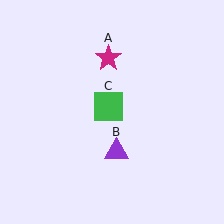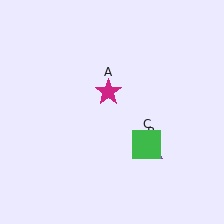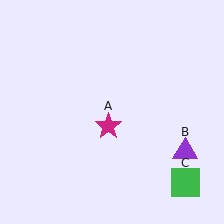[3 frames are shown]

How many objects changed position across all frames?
3 objects changed position: magenta star (object A), purple triangle (object B), green square (object C).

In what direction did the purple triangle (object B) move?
The purple triangle (object B) moved right.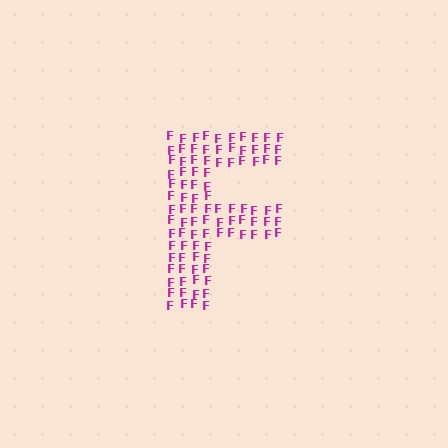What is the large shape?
The large shape is the letter F.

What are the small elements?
The small elements are letter F's.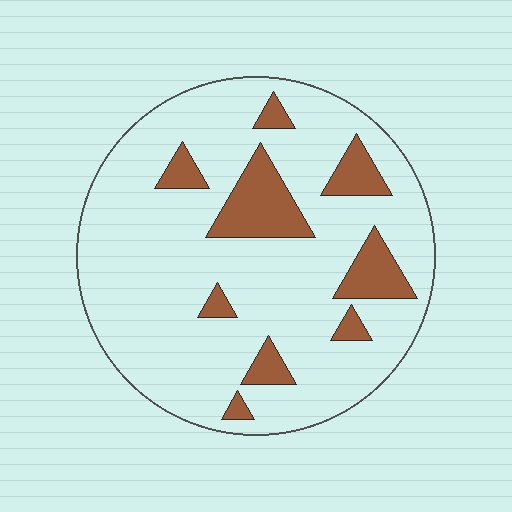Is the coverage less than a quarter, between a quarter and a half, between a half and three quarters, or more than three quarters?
Less than a quarter.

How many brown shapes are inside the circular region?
9.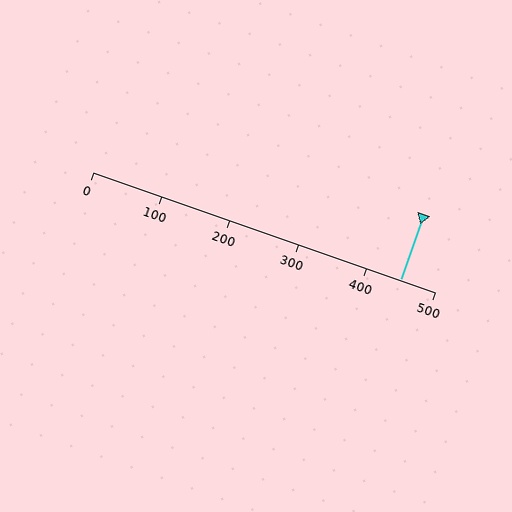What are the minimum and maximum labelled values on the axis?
The axis runs from 0 to 500.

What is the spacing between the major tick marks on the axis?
The major ticks are spaced 100 apart.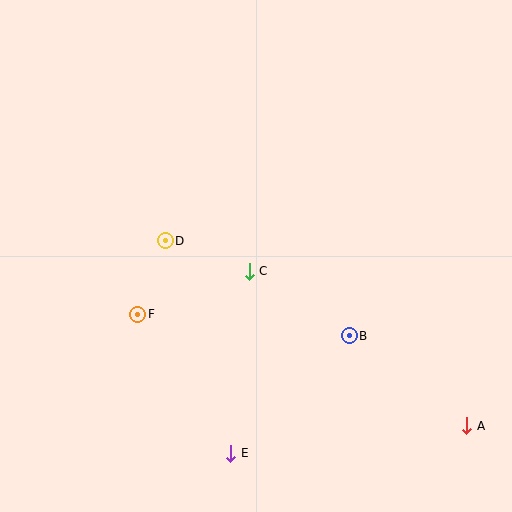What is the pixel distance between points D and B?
The distance between D and B is 207 pixels.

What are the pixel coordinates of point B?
Point B is at (349, 336).